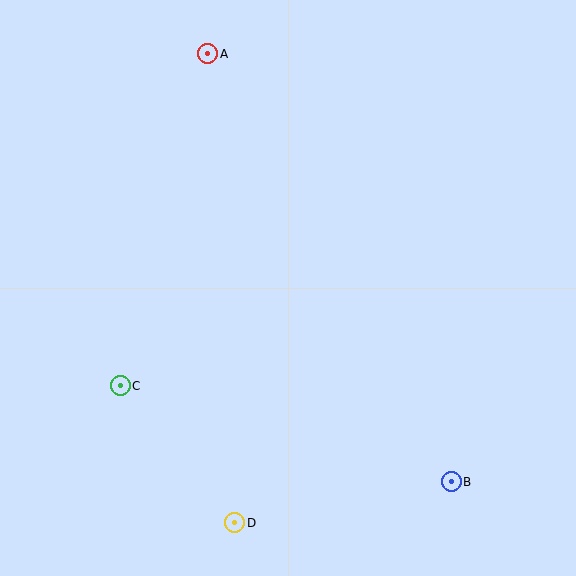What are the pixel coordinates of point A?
Point A is at (208, 54).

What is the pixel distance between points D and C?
The distance between D and C is 178 pixels.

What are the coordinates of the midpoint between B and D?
The midpoint between B and D is at (343, 502).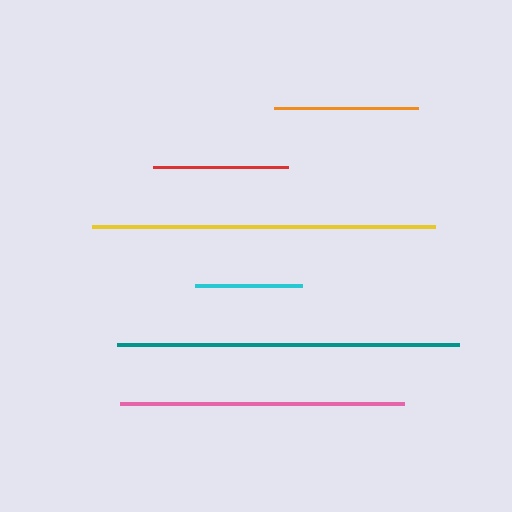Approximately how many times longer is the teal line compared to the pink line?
The teal line is approximately 1.2 times the length of the pink line.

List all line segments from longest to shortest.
From longest to shortest: yellow, teal, pink, orange, red, cyan.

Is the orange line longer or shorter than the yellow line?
The yellow line is longer than the orange line.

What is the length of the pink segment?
The pink segment is approximately 284 pixels long.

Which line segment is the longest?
The yellow line is the longest at approximately 343 pixels.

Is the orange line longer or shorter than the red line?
The orange line is longer than the red line.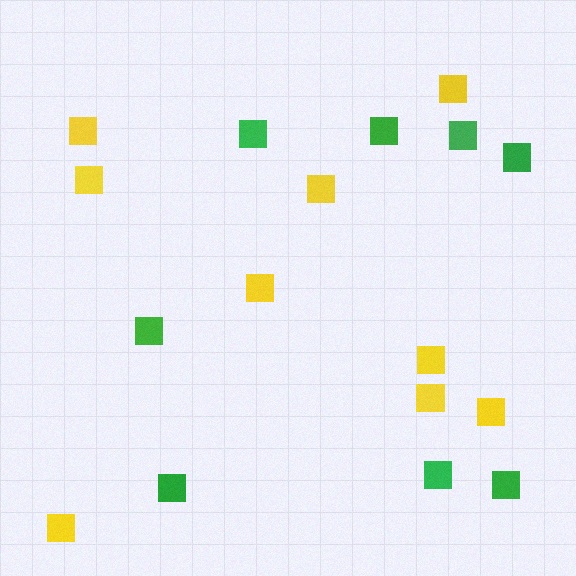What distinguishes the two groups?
There are 2 groups: one group of green squares (8) and one group of yellow squares (9).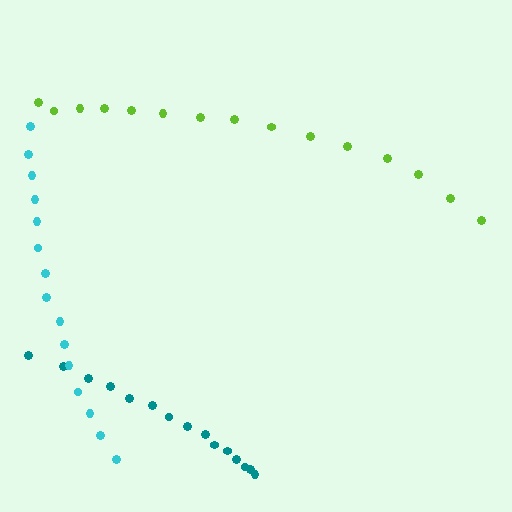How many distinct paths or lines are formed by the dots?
There are 3 distinct paths.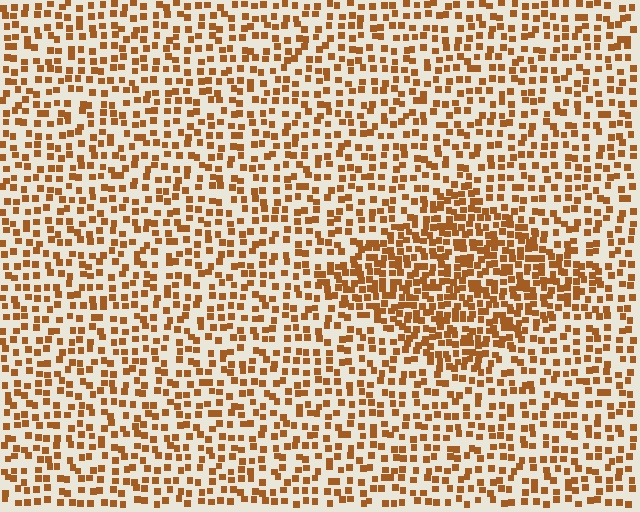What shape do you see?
I see a diamond.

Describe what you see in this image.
The image contains small brown elements arranged at two different densities. A diamond-shaped region is visible where the elements are more densely packed than the surrounding area.